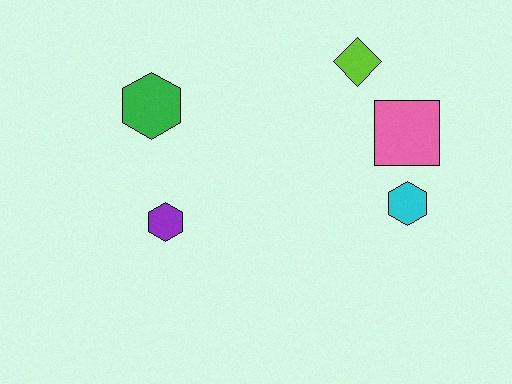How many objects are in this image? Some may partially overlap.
There are 5 objects.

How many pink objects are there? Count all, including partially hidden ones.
There is 1 pink object.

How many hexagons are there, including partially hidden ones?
There are 3 hexagons.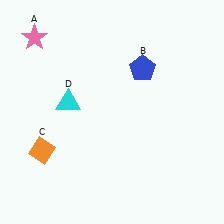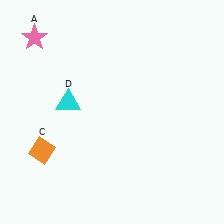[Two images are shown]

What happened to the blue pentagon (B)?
The blue pentagon (B) was removed in Image 2. It was in the top-right area of Image 1.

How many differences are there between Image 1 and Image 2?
There is 1 difference between the two images.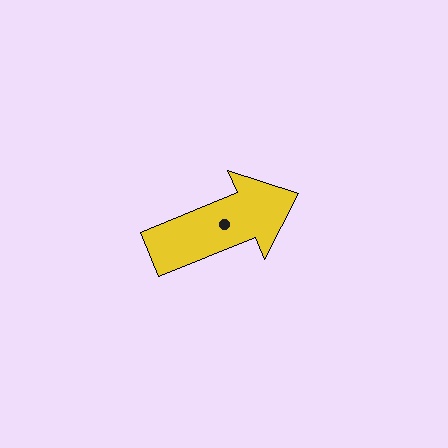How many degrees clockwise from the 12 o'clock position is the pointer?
Approximately 68 degrees.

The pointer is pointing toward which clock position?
Roughly 2 o'clock.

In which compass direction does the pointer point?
East.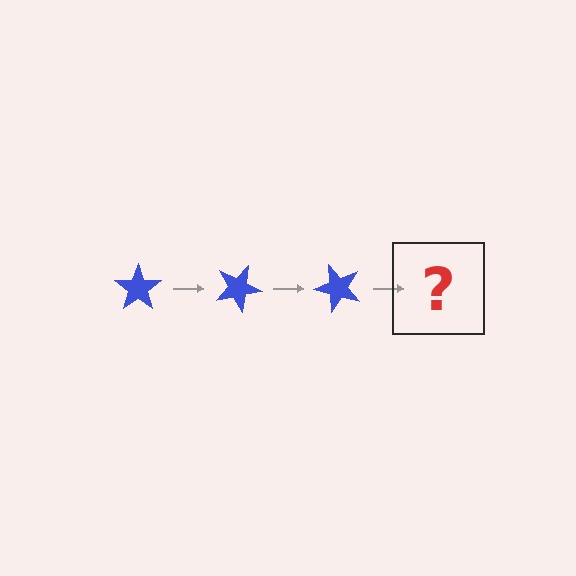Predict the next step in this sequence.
The next step is a blue star rotated 75 degrees.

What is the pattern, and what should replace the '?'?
The pattern is that the star rotates 25 degrees each step. The '?' should be a blue star rotated 75 degrees.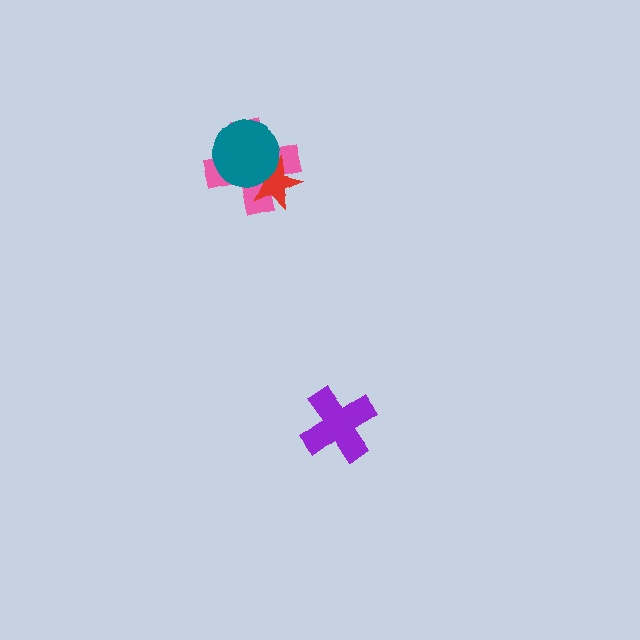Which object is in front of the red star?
The teal circle is in front of the red star.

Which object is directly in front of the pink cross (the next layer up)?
The red star is directly in front of the pink cross.